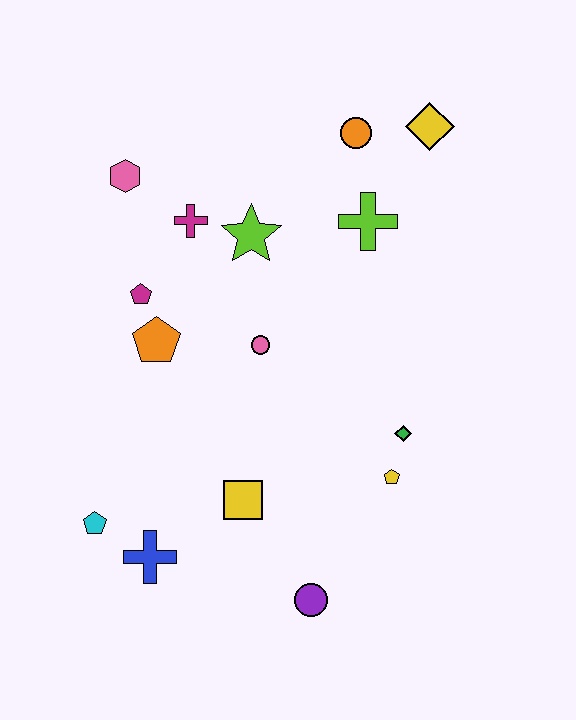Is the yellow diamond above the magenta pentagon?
Yes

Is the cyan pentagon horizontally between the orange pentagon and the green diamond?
No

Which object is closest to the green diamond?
The yellow pentagon is closest to the green diamond.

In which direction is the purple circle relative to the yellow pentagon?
The purple circle is below the yellow pentagon.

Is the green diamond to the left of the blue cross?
No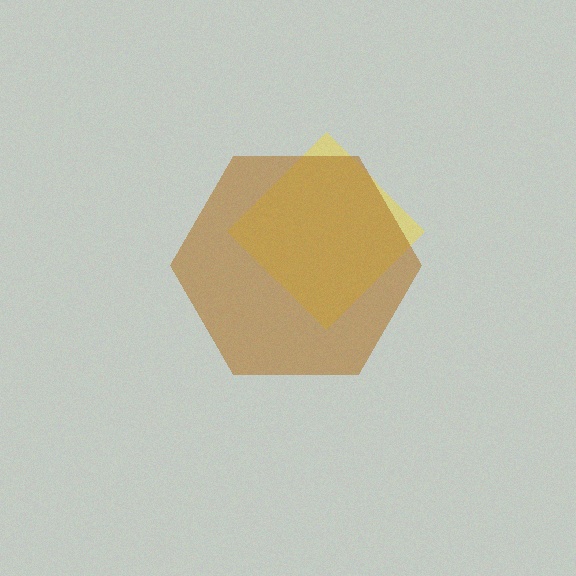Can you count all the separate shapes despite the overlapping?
Yes, there are 2 separate shapes.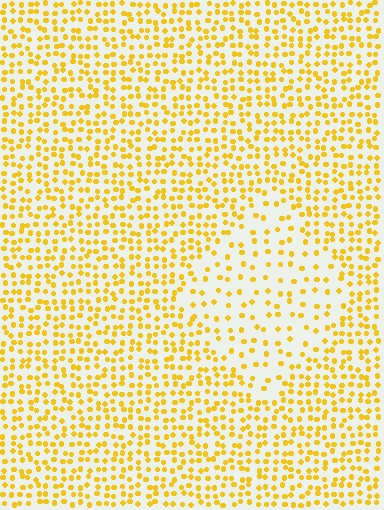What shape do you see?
I see a diamond.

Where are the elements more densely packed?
The elements are more densely packed outside the diamond boundary.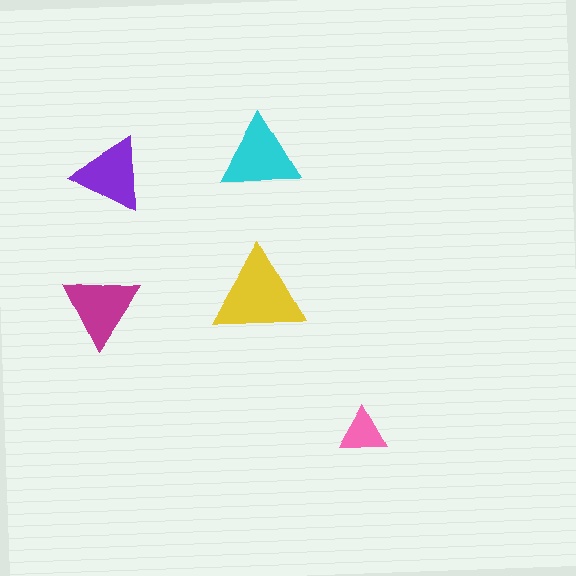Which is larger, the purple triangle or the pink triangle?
The purple one.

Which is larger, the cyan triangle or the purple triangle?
The cyan one.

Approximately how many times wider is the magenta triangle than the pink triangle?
About 1.5 times wider.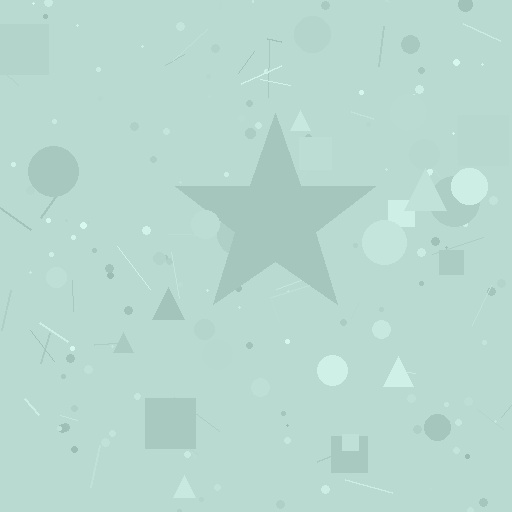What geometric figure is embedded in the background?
A star is embedded in the background.